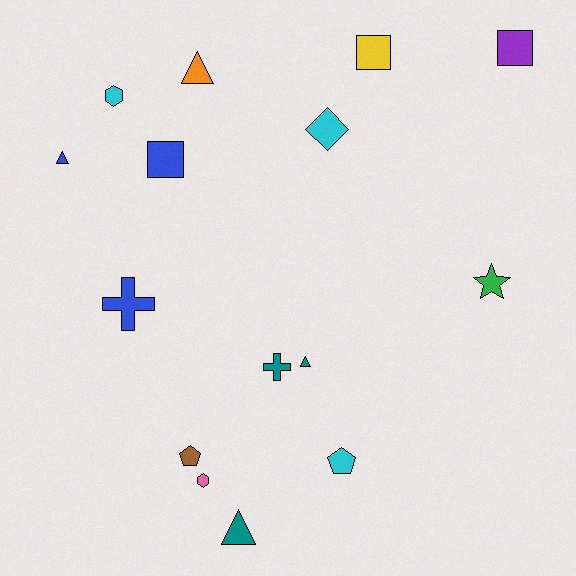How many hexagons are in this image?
There are 2 hexagons.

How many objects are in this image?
There are 15 objects.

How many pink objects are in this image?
There is 1 pink object.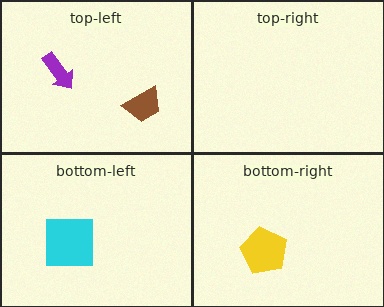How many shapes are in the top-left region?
2.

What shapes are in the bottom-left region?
The cyan square.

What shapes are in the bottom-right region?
The yellow pentagon.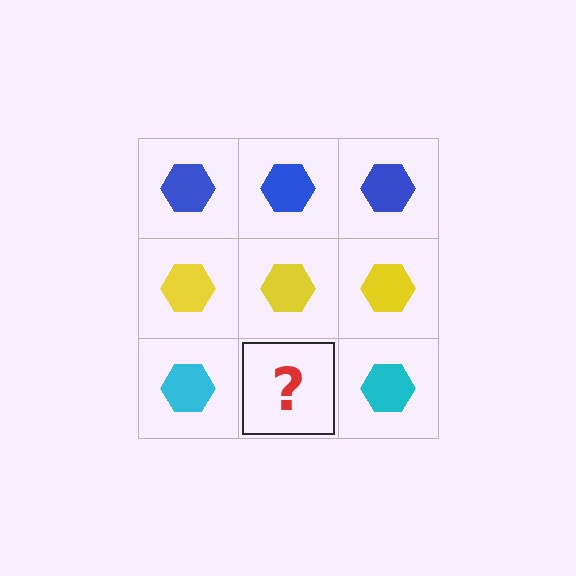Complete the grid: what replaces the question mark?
The question mark should be replaced with a cyan hexagon.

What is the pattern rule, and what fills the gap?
The rule is that each row has a consistent color. The gap should be filled with a cyan hexagon.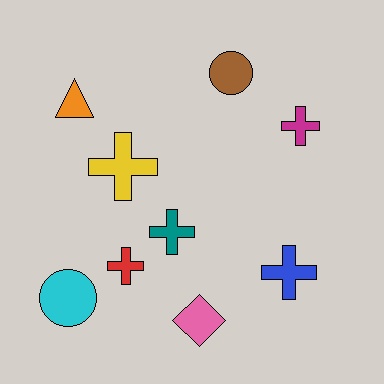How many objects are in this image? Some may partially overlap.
There are 9 objects.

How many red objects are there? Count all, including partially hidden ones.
There is 1 red object.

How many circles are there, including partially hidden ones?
There are 2 circles.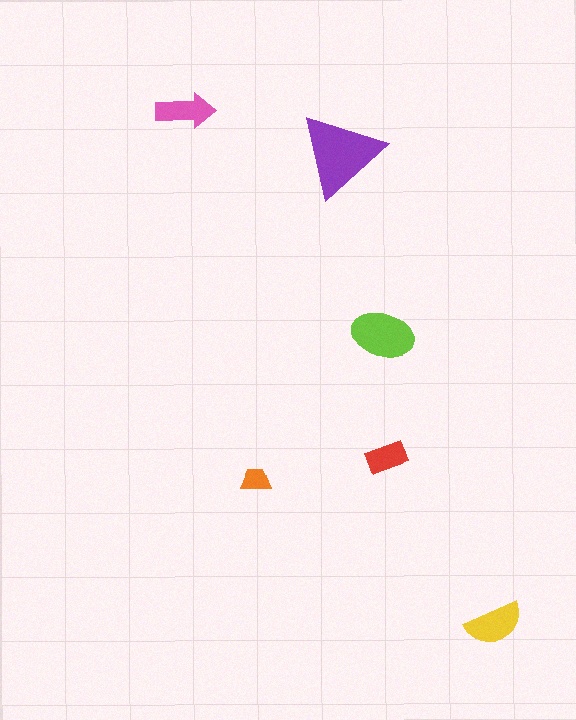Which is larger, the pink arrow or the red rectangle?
The pink arrow.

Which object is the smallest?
The orange trapezoid.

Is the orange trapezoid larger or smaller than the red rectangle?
Smaller.